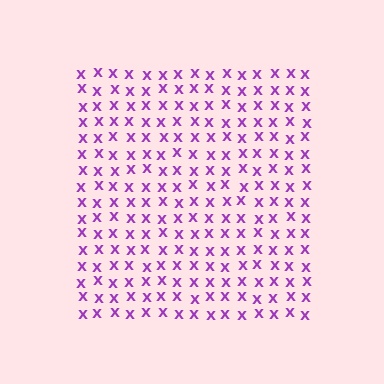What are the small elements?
The small elements are letter X's.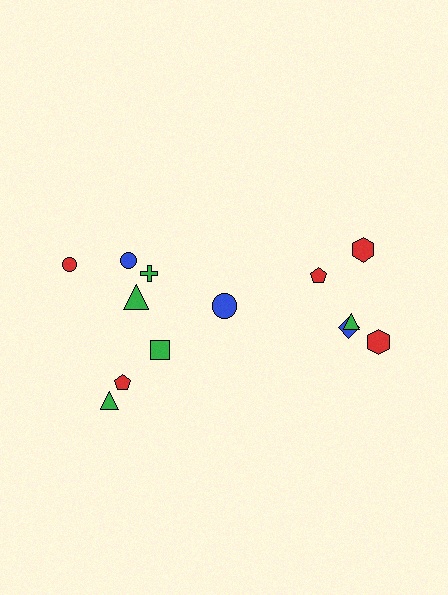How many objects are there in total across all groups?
There are 13 objects.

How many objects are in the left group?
There are 8 objects.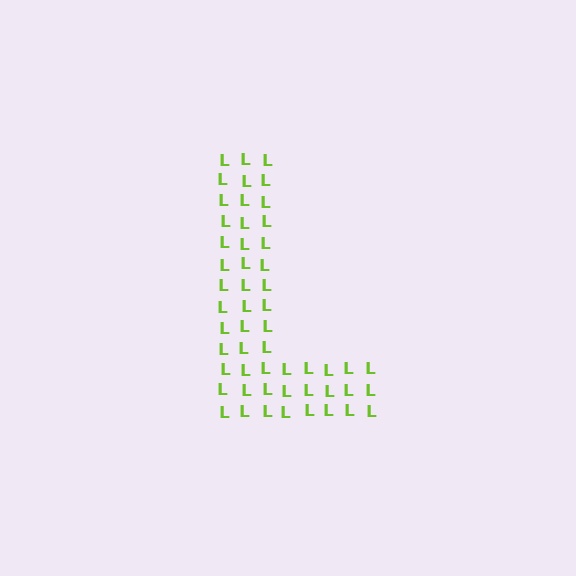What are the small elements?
The small elements are letter L's.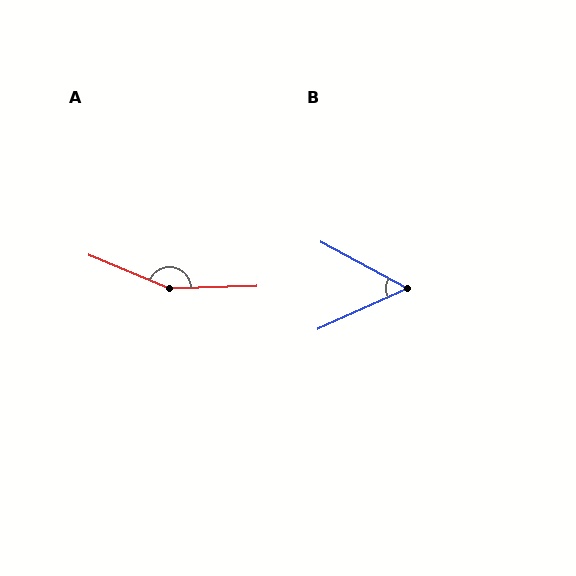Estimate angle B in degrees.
Approximately 52 degrees.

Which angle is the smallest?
B, at approximately 52 degrees.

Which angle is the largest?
A, at approximately 156 degrees.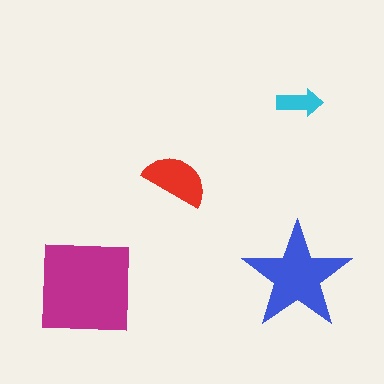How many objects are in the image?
There are 4 objects in the image.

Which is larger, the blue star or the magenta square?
The magenta square.